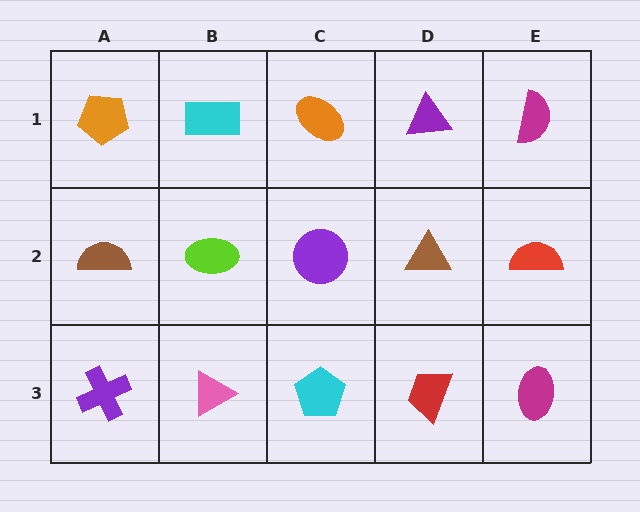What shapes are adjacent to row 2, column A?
An orange pentagon (row 1, column A), a purple cross (row 3, column A), a lime ellipse (row 2, column B).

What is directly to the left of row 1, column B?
An orange pentagon.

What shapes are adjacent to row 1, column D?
A brown triangle (row 2, column D), an orange ellipse (row 1, column C), a magenta semicircle (row 1, column E).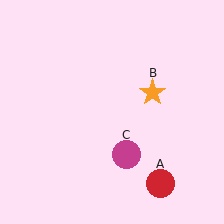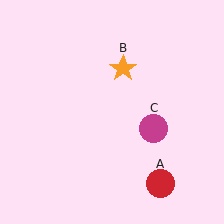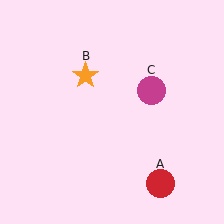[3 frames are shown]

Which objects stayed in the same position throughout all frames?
Red circle (object A) remained stationary.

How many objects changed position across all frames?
2 objects changed position: orange star (object B), magenta circle (object C).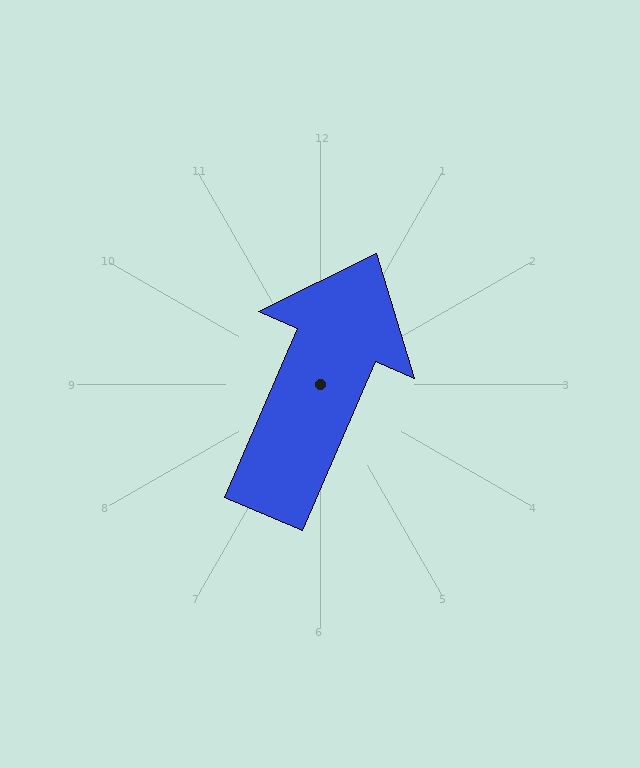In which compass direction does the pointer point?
Northeast.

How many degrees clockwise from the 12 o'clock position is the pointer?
Approximately 23 degrees.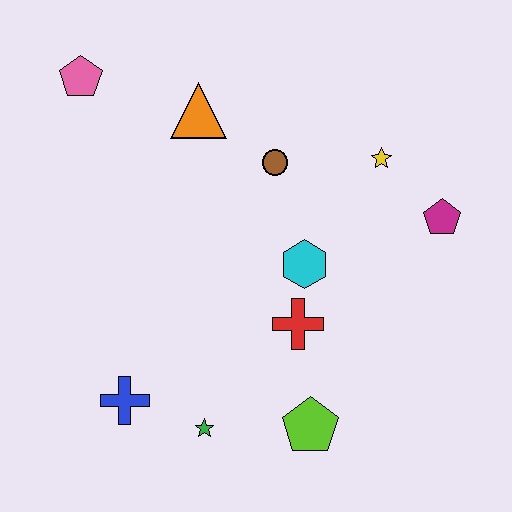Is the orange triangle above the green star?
Yes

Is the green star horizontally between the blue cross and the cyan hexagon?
Yes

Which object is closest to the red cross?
The cyan hexagon is closest to the red cross.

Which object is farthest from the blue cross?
The magenta pentagon is farthest from the blue cross.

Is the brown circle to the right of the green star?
Yes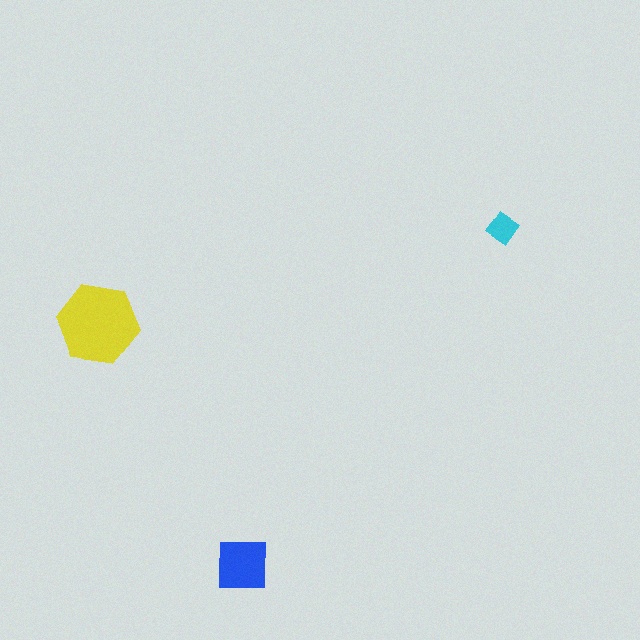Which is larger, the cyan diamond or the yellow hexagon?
The yellow hexagon.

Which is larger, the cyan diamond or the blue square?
The blue square.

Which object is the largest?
The yellow hexagon.